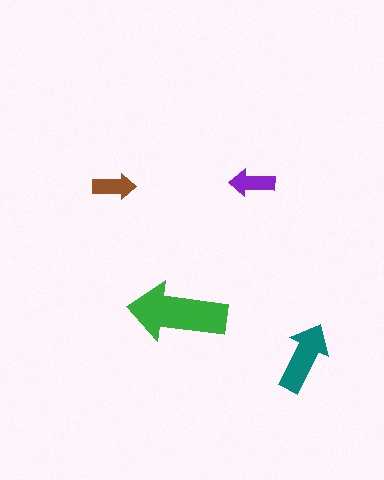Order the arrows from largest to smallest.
the green one, the teal one, the purple one, the brown one.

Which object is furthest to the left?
The brown arrow is leftmost.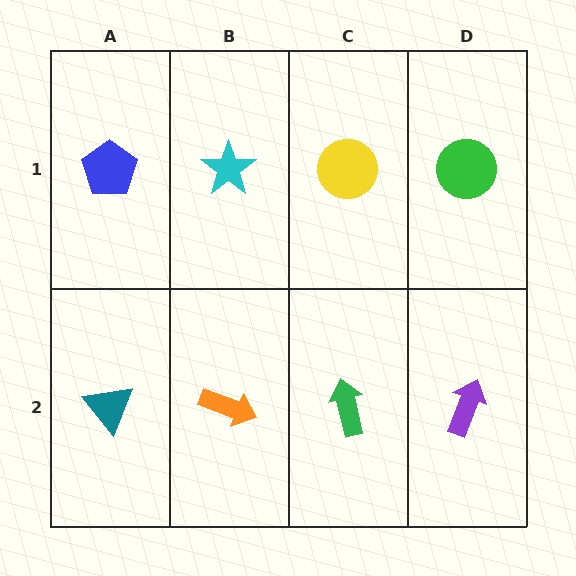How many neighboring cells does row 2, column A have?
2.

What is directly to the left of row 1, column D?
A yellow circle.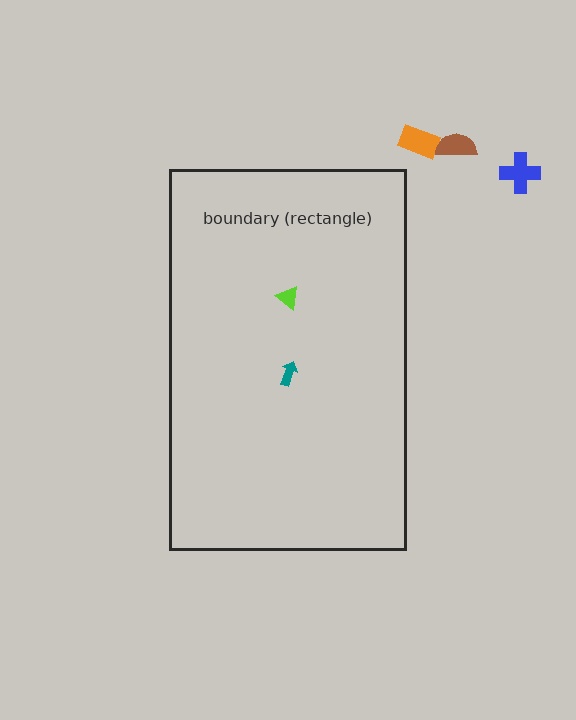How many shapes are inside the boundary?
2 inside, 3 outside.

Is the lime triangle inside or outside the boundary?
Inside.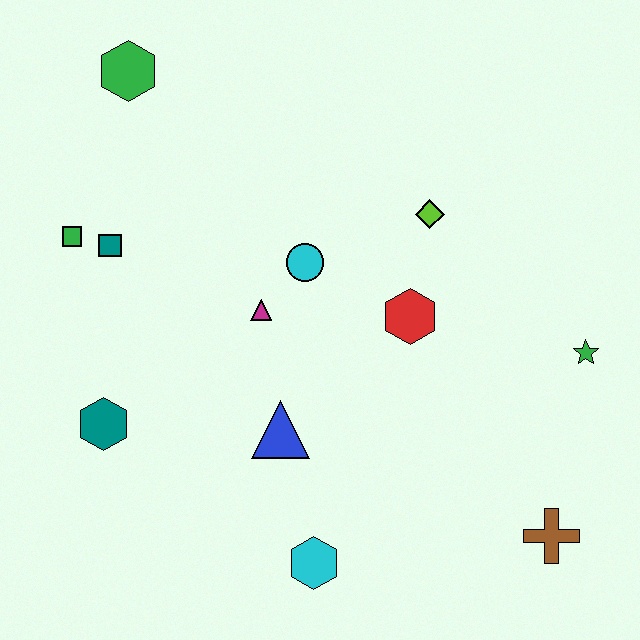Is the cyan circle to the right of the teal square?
Yes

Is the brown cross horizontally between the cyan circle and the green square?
No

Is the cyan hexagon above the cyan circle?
No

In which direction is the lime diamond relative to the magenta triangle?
The lime diamond is to the right of the magenta triangle.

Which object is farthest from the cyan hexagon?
The green hexagon is farthest from the cyan hexagon.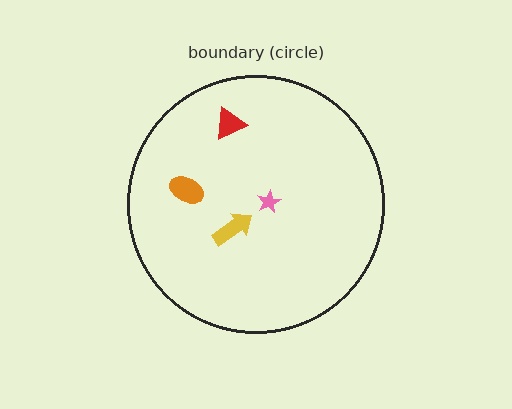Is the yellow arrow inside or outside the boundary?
Inside.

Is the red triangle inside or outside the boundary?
Inside.